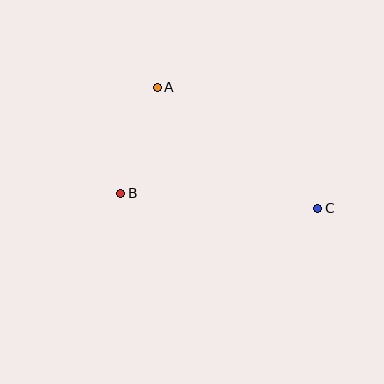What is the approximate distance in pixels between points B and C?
The distance between B and C is approximately 197 pixels.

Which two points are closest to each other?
Points A and B are closest to each other.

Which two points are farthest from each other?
Points A and C are farthest from each other.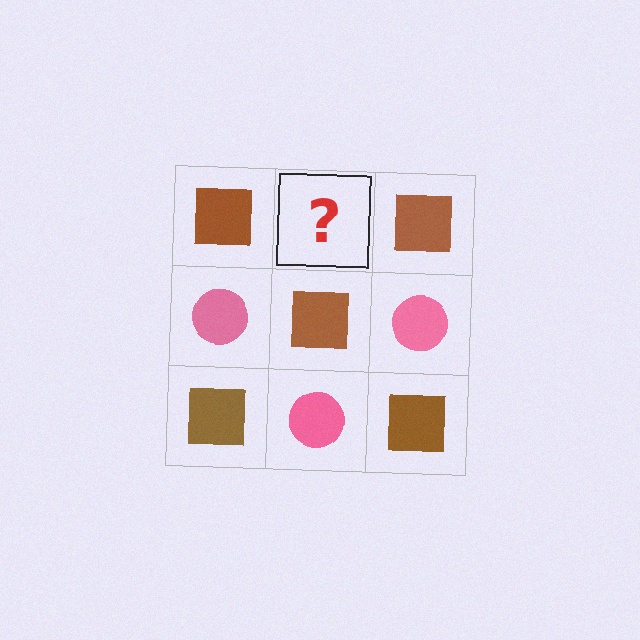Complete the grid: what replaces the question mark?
The question mark should be replaced with a pink circle.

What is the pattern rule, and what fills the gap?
The rule is that it alternates brown square and pink circle in a checkerboard pattern. The gap should be filled with a pink circle.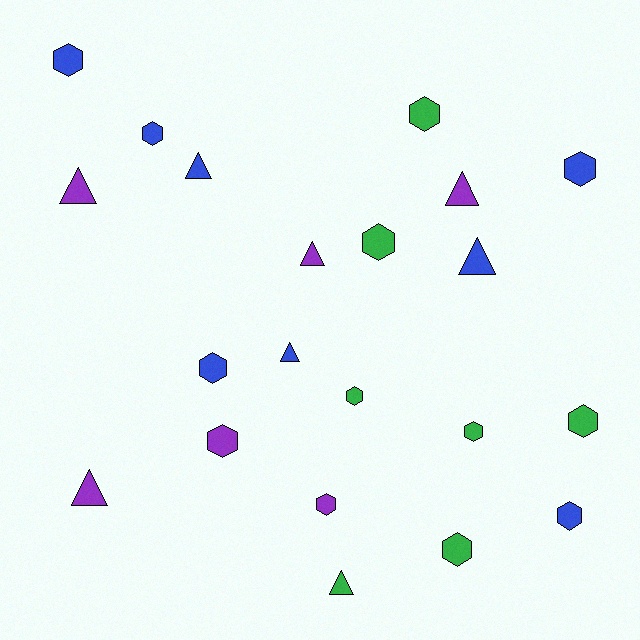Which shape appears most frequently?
Hexagon, with 13 objects.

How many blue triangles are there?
There are 3 blue triangles.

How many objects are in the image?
There are 21 objects.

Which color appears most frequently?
Blue, with 8 objects.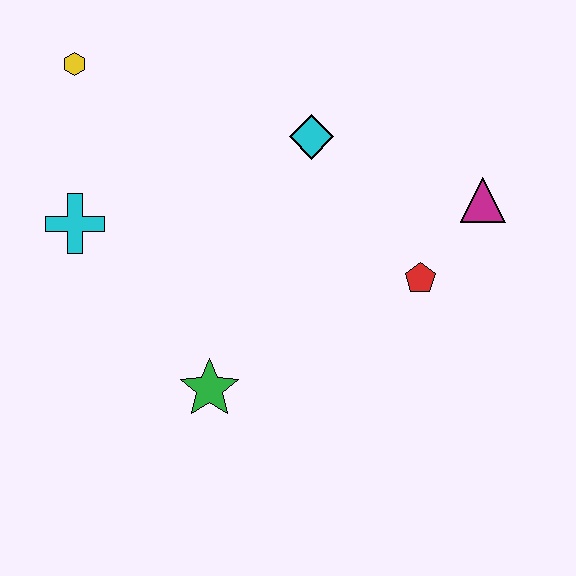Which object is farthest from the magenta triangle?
The yellow hexagon is farthest from the magenta triangle.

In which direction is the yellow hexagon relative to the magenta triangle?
The yellow hexagon is to the left of the magenta triangle.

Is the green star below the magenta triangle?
Yes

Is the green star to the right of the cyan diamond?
No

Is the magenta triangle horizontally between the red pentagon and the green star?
No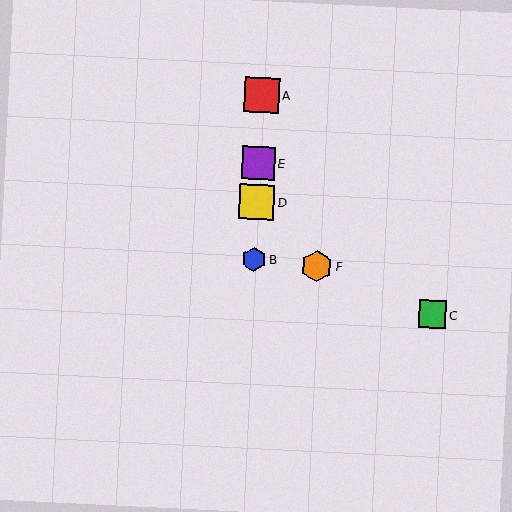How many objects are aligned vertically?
4 objects (A, B, D, E) are aligned vertically.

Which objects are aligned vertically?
Objects A, B, D, E are aligned vertically.